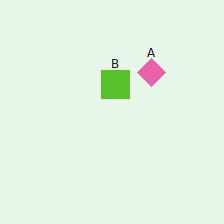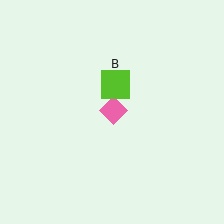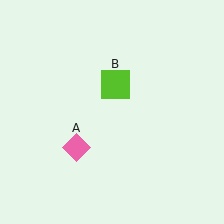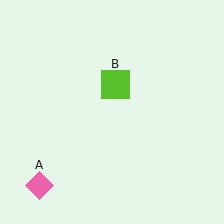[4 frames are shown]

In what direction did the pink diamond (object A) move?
The pink diamond (object A) moved down and to the left.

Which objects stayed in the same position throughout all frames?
Lime square (object B) remained stationary.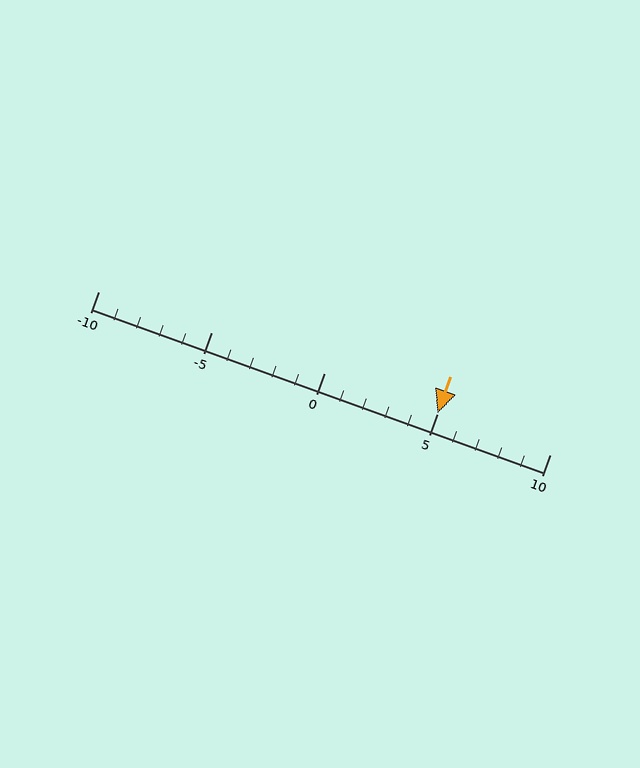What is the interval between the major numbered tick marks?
The major tick marks are spaced 5 units apart.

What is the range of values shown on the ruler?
The ruler shows values from -10 to 10.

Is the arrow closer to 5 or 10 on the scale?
The arrow is closer to 5.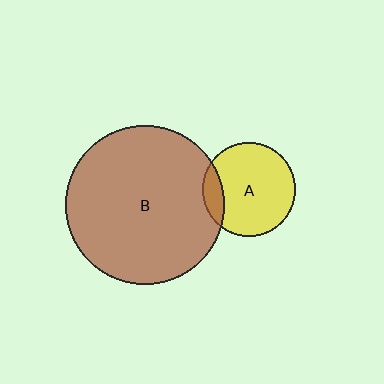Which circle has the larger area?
Circle B (brown).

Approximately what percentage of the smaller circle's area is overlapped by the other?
Approximately 15%.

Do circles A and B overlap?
Yes.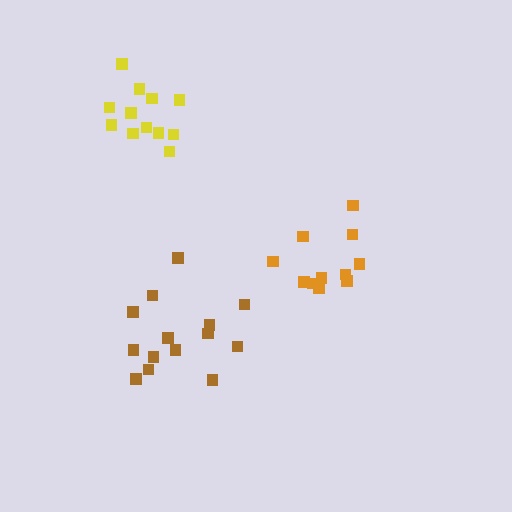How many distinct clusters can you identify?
There are 3 distinct clusters.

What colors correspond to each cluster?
The clusters are colored: orange, brown, yellow.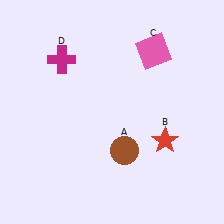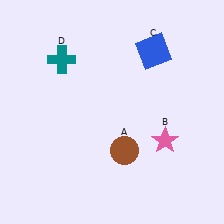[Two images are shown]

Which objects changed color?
B changed from red to pink. C changed from pink to blue. D changed from magenta to teal.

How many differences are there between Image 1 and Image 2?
There are 3 differences between the two images.